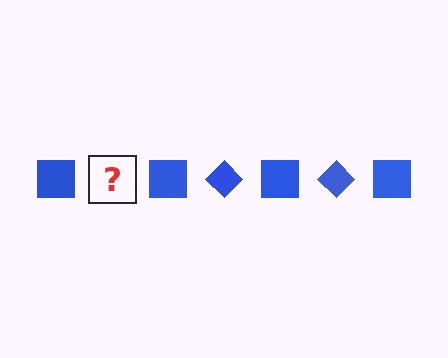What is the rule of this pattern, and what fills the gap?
The rule is that the pattern cycles through square, diamond shapes in blue. The gap should be filled with a blue diamond.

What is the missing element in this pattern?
The missing element is a blue diamond.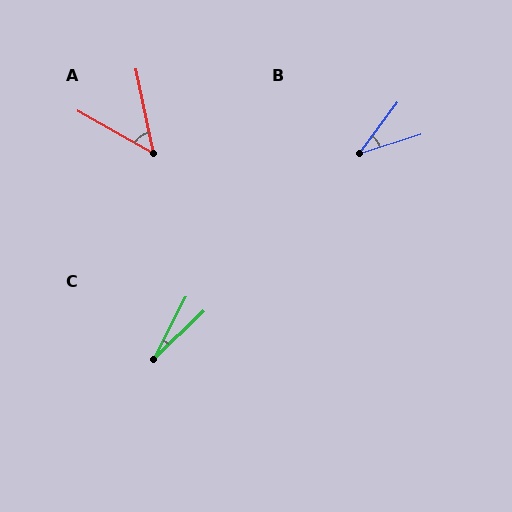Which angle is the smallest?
C, at approximately 19 degrees.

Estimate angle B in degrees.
Approximately 35 degrees.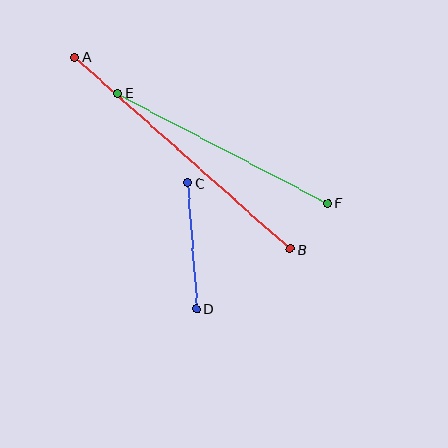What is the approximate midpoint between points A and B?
The midpoint is at approximately (183, 153) pixels.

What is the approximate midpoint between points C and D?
The midpoint is at approximately (192, 246) pixels.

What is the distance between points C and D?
The distance is approximately 126 pixels.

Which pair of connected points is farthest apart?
Points A and B are farthest apart.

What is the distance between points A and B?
The distance is approximately 289 pixels.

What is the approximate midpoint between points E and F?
The midpoint is at approximately (222, 148) pixels.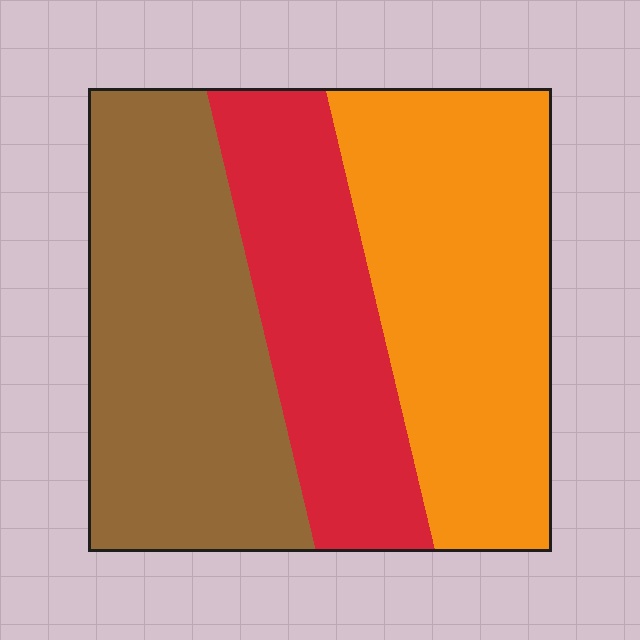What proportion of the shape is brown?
Brown takes up about three eighths (3/8) of the shape.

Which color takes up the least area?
Red, at roughly 25%.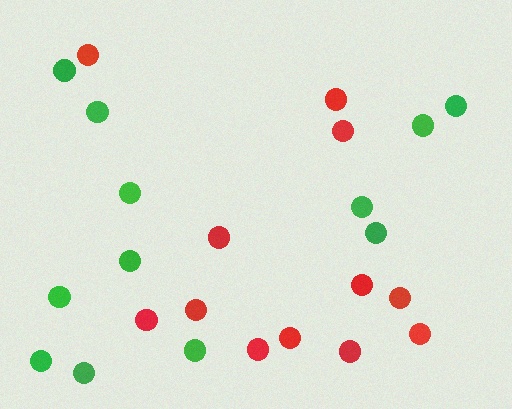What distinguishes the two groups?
There are 2 groups: one group of green circles (12) and one group of red circles (12).